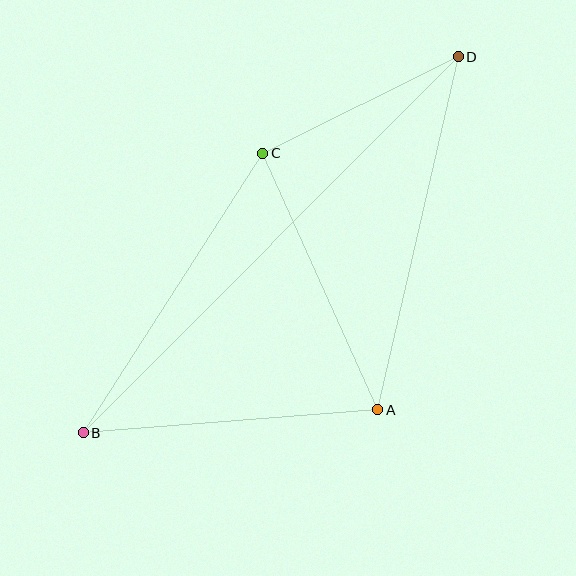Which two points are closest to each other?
Points C and D are closest to each other.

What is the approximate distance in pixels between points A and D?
The distance between A and D is approximately 362 pixels.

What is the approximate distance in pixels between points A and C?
The distance between A and C is approximately 281 pixels.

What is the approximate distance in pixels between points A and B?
The distance between A and B is approximately 295 pixels.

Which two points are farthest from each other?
Points B and D are farthest from each other.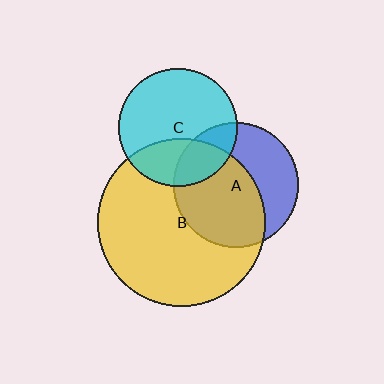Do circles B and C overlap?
Yes.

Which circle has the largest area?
Circle B (yellow).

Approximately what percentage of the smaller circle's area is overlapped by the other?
Approximately 30%.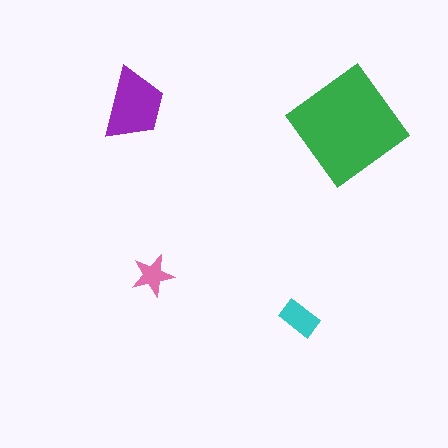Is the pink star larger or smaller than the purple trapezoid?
Smaller.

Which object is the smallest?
The pink star.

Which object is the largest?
The green diamond.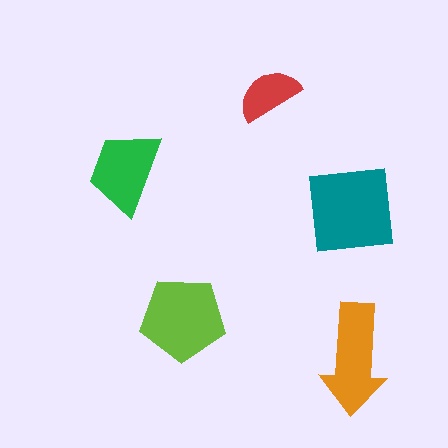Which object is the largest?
The teal square.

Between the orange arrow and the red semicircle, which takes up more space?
The orange arrow.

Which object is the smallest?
The red semicircle.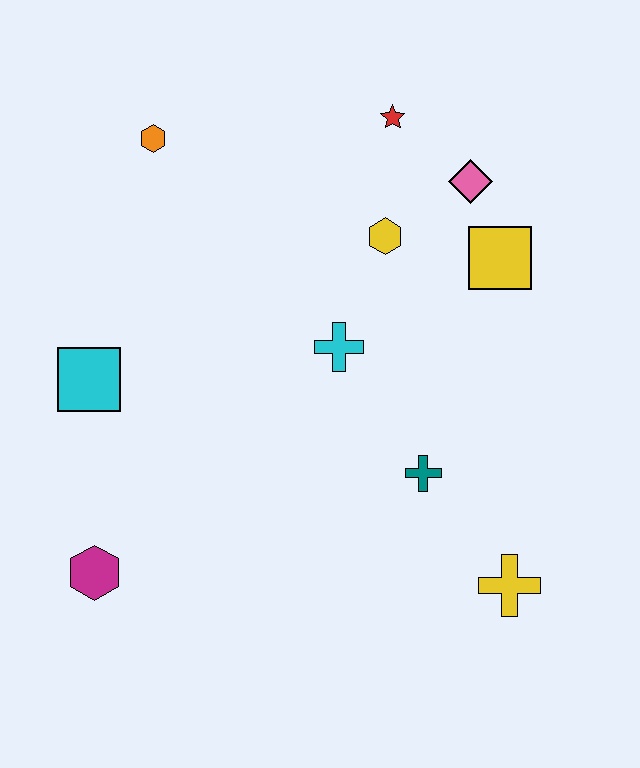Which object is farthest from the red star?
The magenta hexagon is farthest from the red star.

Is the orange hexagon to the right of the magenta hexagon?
Yes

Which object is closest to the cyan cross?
The yellow hexagon is closest to the cyan cross.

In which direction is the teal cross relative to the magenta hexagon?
The teal cross is to the right of the magenta hexagon.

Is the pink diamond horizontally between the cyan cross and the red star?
No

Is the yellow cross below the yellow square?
Yes